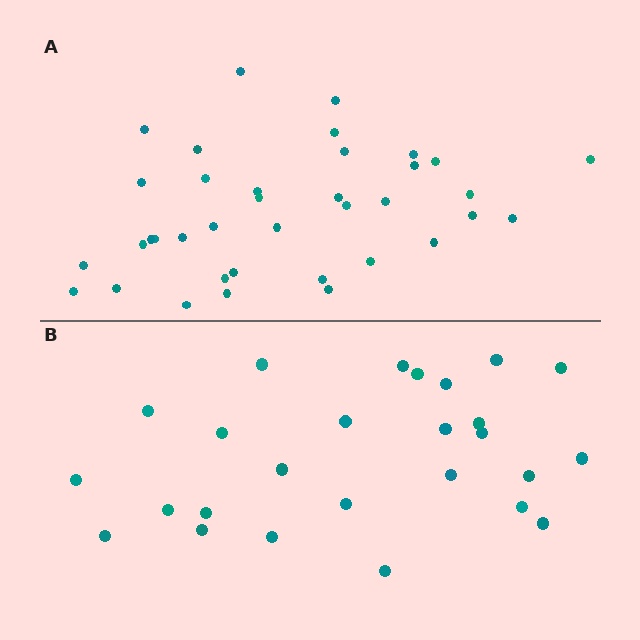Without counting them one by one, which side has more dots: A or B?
Region A (the top region) has more dots.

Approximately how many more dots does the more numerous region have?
Region A has roughly 12 or so more dots than region B.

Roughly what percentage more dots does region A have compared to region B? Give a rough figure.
About 40% more.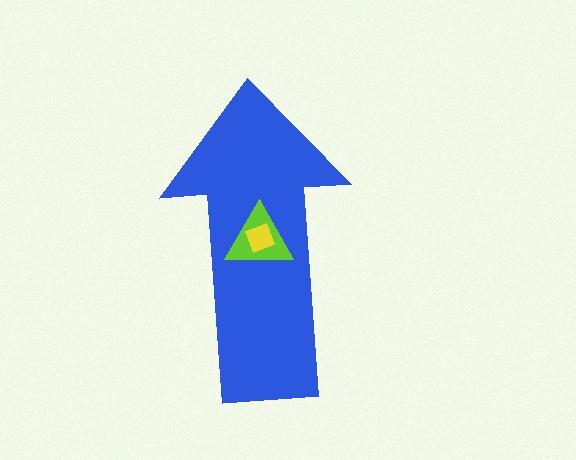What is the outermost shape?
The blue arrow.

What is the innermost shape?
The yellow square.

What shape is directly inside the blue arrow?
The lime triangle.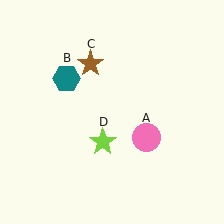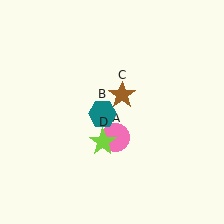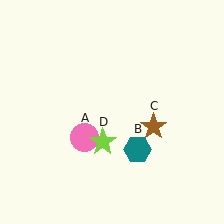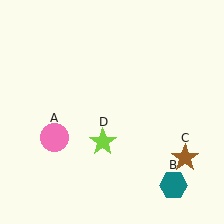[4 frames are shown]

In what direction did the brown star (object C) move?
The brown star (object C) moved down and to the right.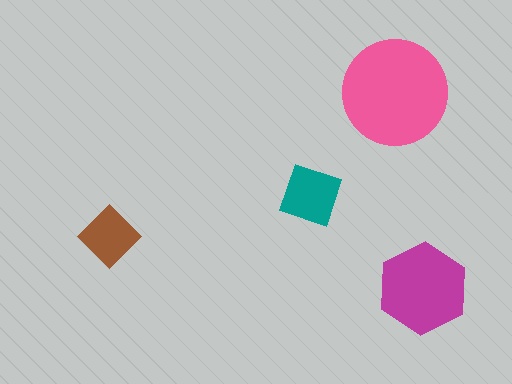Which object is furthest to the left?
The brown diamond is leftmost.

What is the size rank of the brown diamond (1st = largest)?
4th.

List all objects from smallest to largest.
The brown diamond, the teal square, the magenta hexagon, the pink circle.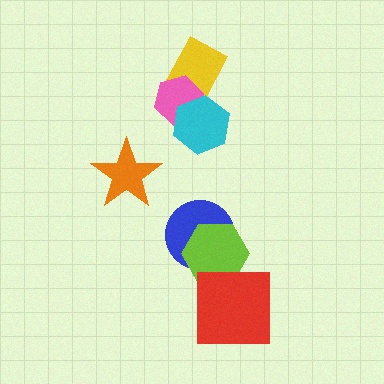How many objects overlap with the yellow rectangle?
2 objects overlap with the yellow rectangle.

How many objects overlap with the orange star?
0 objects overlap with the orange star.